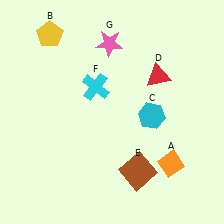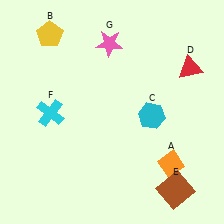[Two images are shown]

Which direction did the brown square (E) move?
The brown square (E) moved right.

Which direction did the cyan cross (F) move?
The cyan cross (F) moved left.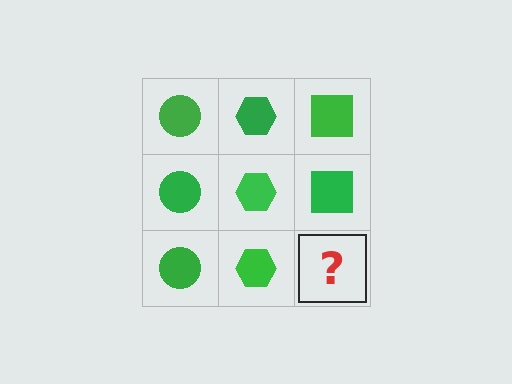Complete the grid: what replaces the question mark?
The question mark should be replaced with a green square.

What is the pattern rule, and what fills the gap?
The rule is that each column has a consistent shape. The gap should be filled with a green square.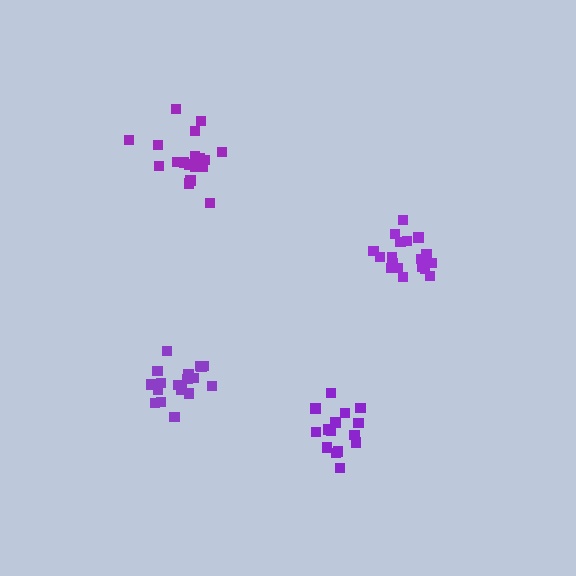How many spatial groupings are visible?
There are 4 spatial groupings.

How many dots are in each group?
Group 1: 19 dots, Group 2: 15 dots, Group 3: 18 dots, Group 4: 19 dots (71 total).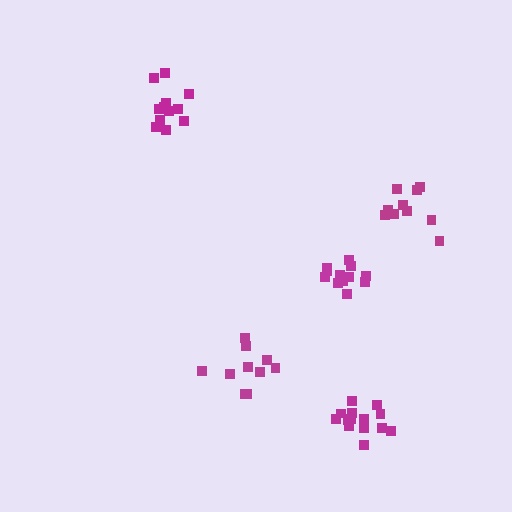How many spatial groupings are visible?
There are 5 spatial groupings.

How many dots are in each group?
Group 1: 10 dots, Group 2: 12 dots, Group 3: 12 dots, Group 4: 14 dots, Group 5: 10 dots (58 total).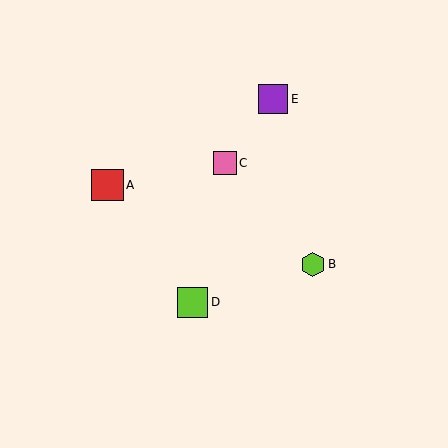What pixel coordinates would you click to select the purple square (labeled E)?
Click at (273, 99) to select the purple square E.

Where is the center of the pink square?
The center of the pink square is at (225, 163).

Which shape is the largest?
The red square (labeled A) is the largest.